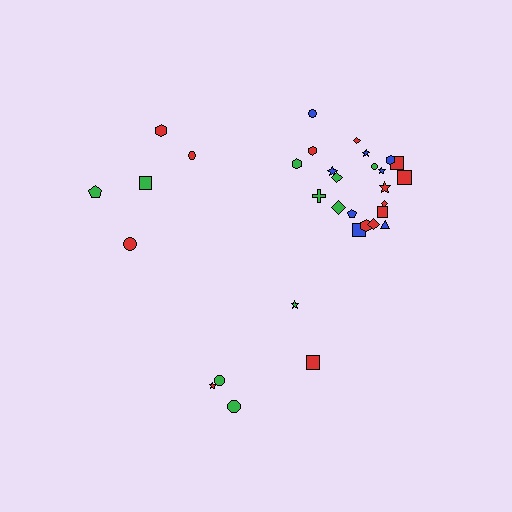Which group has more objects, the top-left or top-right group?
The top-right group.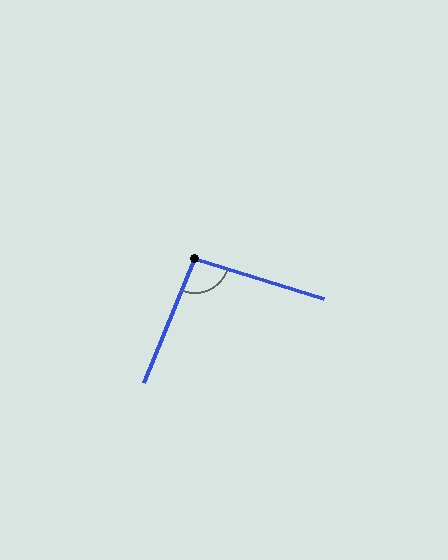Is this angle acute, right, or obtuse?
It is approximately a right angle.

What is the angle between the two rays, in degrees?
Approximately 95 degrees.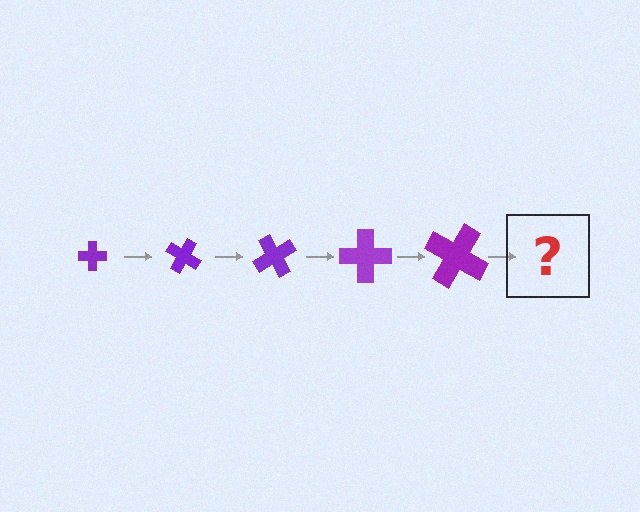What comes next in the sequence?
The next element should be a cross, larger than the previous one and rotated 150 degrees from the start.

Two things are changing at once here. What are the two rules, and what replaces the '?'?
The two rules are that the cross grows larger each step and it rotates 30 degrees each step. The '?' should be a cross, larger than the previous one and rotated 150 degrees from the start.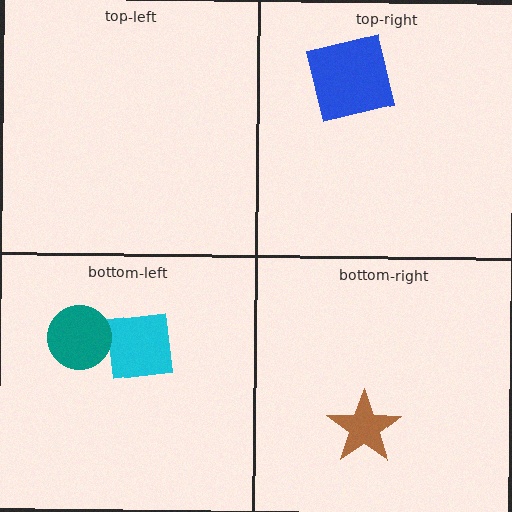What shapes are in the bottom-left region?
The cyan square, the teal circle.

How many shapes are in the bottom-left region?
2.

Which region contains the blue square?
The top-right region.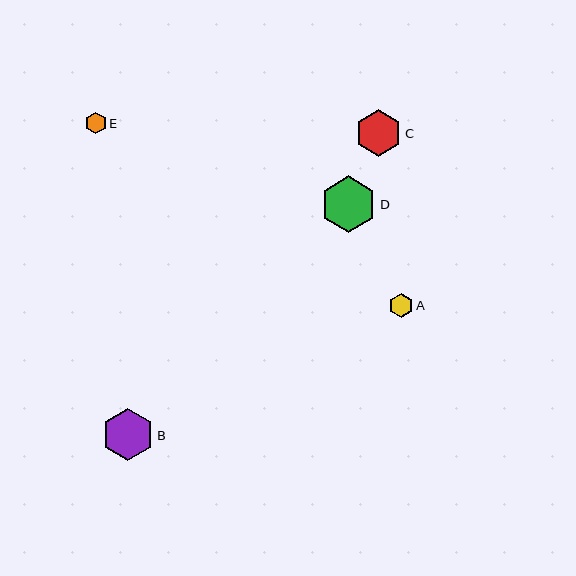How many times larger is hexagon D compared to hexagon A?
Hexagon D is approximately 2.4 times the size of hexagon A.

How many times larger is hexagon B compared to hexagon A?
Hexagon B is approximately 2.2 times the size of hexagon A.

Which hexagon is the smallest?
Hexagon E is the smallest with a size of approximately 21 pixels.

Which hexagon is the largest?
Hexagon D is the largest with a size of approximately 56 pixels.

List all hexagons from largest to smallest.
From largest to smallest: D, B, C, A, E.